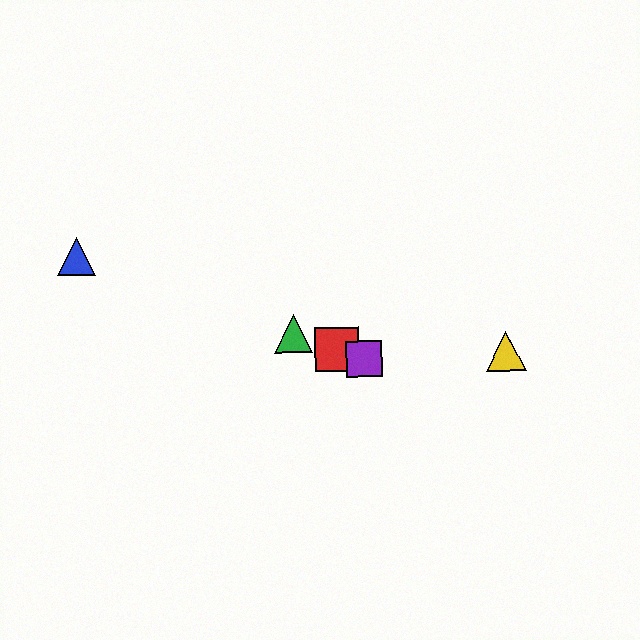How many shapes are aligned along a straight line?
4 shapes (the red square, the blue triangle, the green triangle, the purple square) are aligned along a straight line.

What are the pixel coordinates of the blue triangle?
The blue triangle is at (77, 256).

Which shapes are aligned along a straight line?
The red square, the blue triangle, the green triangle, the purple square are aligned along a straight line.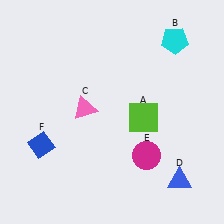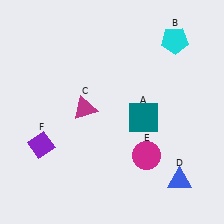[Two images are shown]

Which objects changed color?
A changed from lime to teal. C changed from pink to magenta. F changed from blue to purple.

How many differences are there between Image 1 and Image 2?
There are 3 differences between the two images.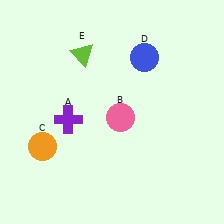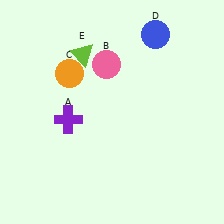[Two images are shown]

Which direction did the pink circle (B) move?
The pink circle (B) moved up.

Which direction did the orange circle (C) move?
The orange circle (C) moved up.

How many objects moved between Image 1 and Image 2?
3 objects moved between the two images.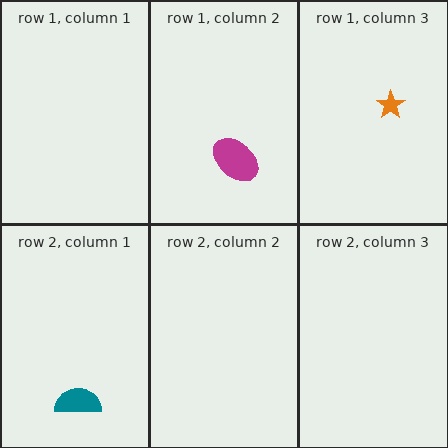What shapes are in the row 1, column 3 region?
The orange star.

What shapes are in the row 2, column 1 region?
The teal semicircle.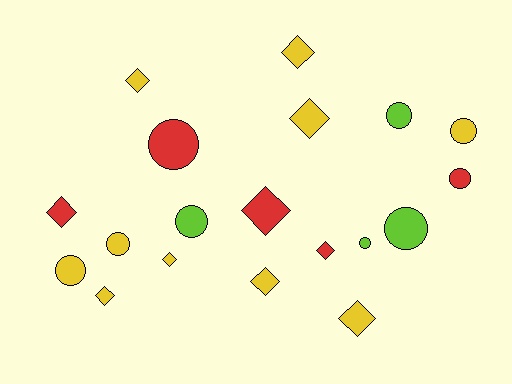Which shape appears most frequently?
Diamond, with 10 objects.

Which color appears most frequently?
Yellow, with 10 objects.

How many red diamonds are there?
There are 3 red diamonds.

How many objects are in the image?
There are 19 objects.